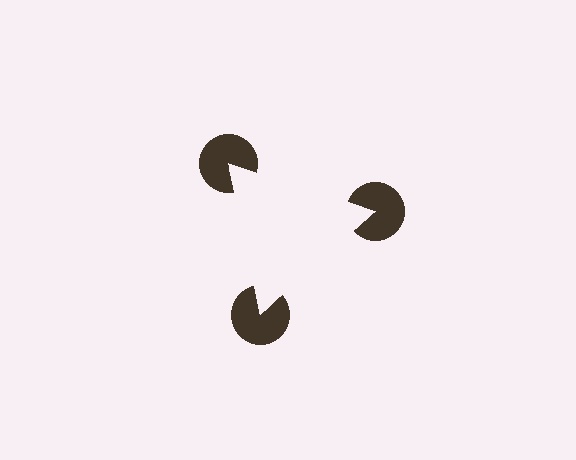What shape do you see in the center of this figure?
An illusory triangle — its edges are inferred from the aligned wedge cuts in the pac-man discs, not physically drawn.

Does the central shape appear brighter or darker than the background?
It typically appears slightly brighter than the background, even though no actual brightness change is drawn.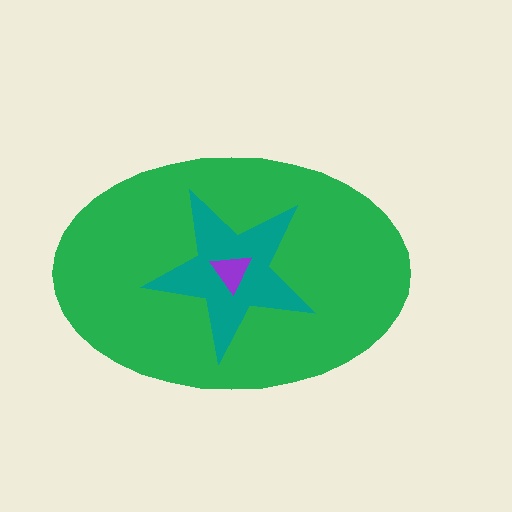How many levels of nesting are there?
3.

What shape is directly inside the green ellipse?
The teal star.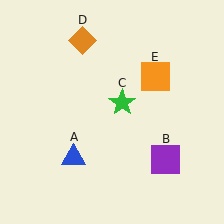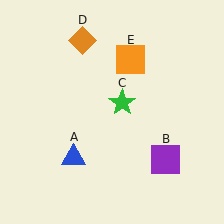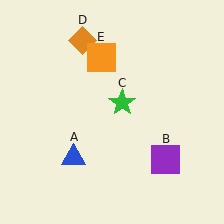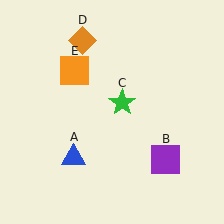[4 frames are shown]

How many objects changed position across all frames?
1 object changed position: orange square (object E).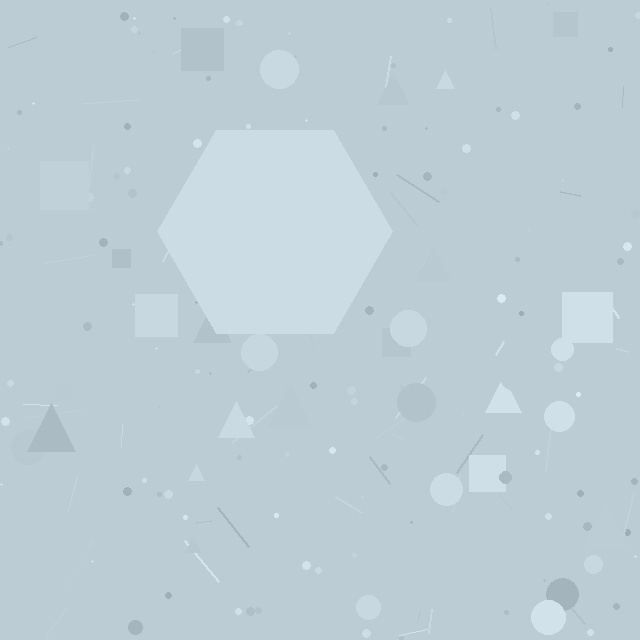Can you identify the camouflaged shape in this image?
The camouflaged shape is a hexagon.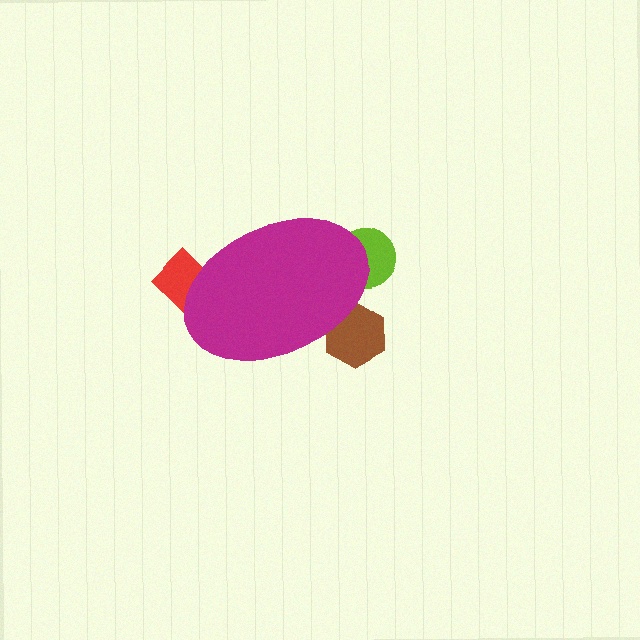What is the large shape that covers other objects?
A magenta ellipse.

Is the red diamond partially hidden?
Yes, the red diamond is partially hidden behind the magenta ellipse.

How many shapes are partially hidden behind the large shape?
3 shapes are partially hidden.